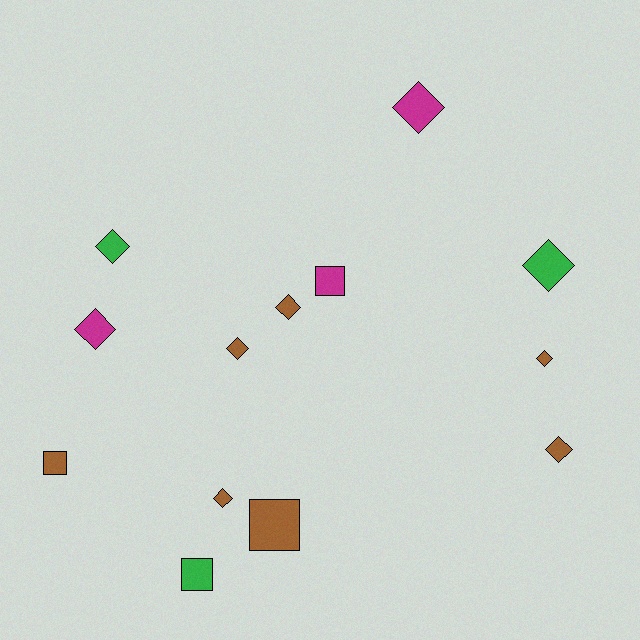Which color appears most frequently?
Brown, with 7 objects.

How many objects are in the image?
There are 13 objects.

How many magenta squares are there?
There is 1 magenta square.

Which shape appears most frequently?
Diamond, with 9 objects.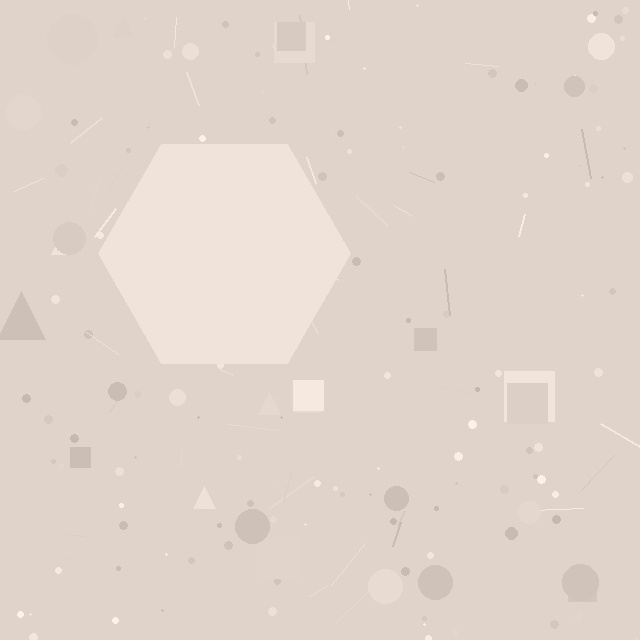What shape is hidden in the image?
A hexagon is hidden in the image.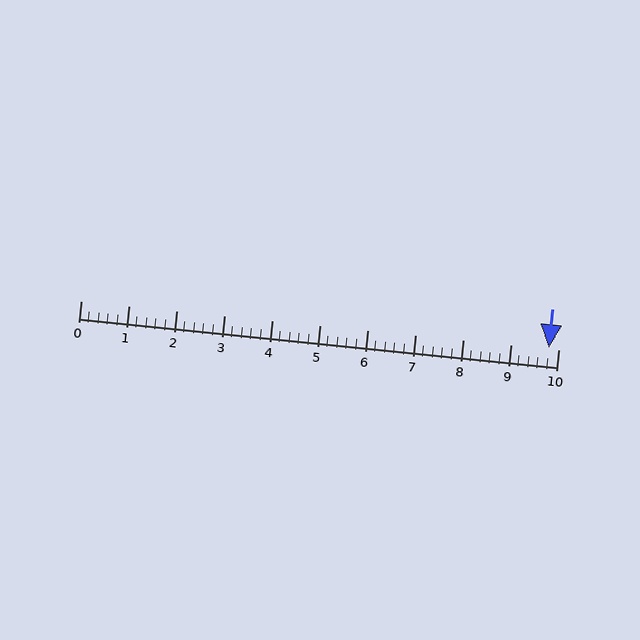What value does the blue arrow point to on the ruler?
The blue arrow points to approximately 9.8.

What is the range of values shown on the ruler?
The ruler shows values from 0 to 10.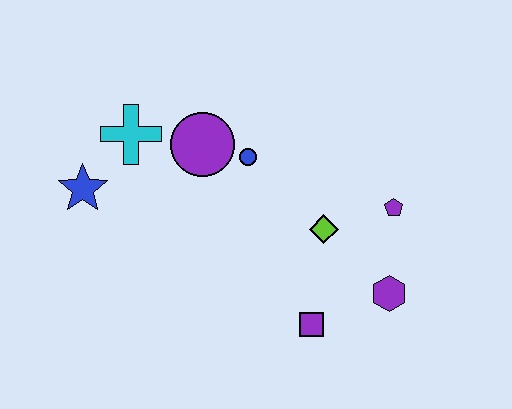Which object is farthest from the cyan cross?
The purple hexagon is farthest from the cyan cross.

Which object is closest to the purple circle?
The blue circle is closest to the purple circle.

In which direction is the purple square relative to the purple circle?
The purple square is below the purple circle.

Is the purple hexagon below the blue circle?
Yes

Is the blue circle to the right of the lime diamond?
No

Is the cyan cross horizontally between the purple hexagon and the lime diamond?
No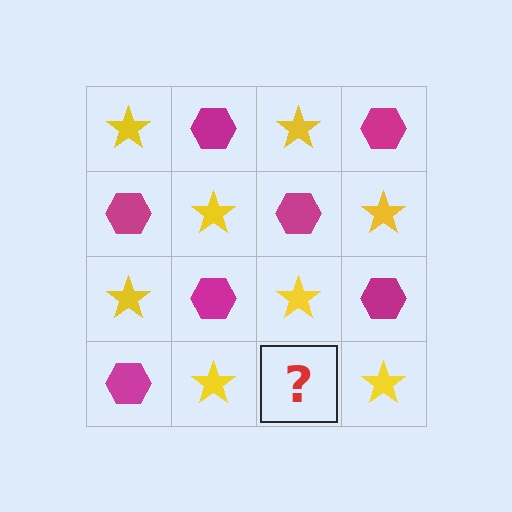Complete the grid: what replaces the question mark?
The question mark should be replaced with a magenta hexagon.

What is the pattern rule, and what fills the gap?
The rule is that it alternates yellow star and magenta hexagon in a checkerboard pattern. The gap should be filled with a magenta hexagon.